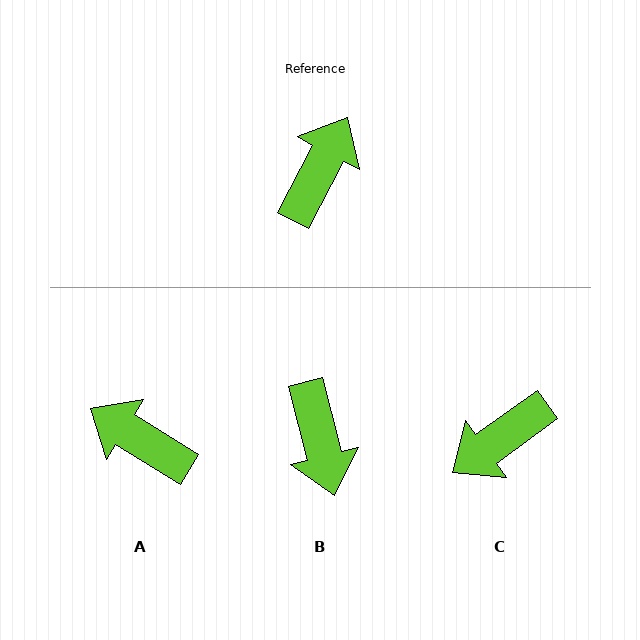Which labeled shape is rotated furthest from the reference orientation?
C, about 154 degrees away.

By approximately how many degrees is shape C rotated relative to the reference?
Approximately 154 degrees counter-clockwise.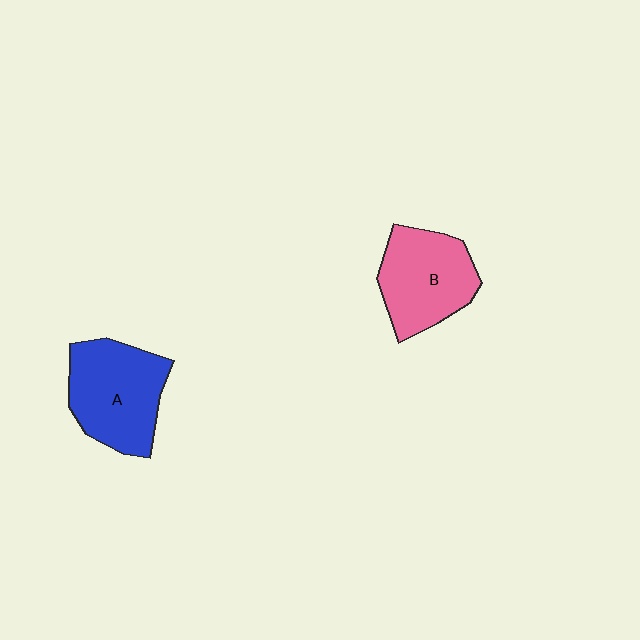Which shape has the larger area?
Shape A (blue).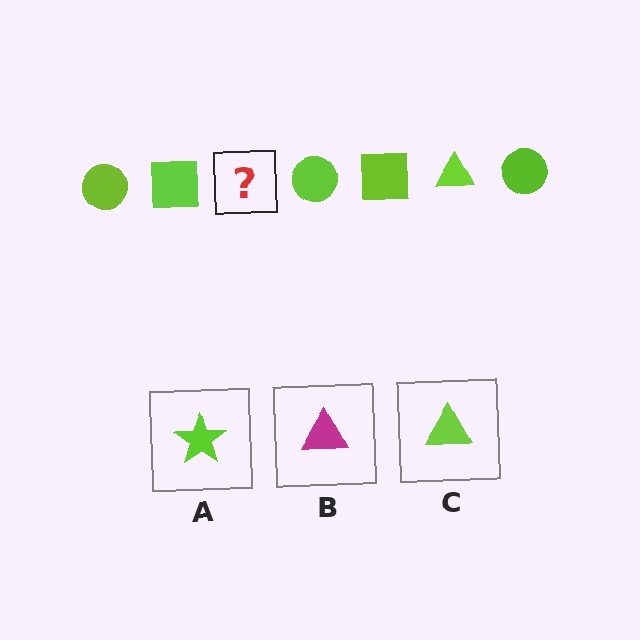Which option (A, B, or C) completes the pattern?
C.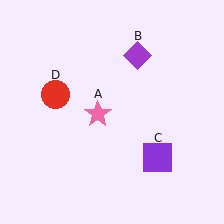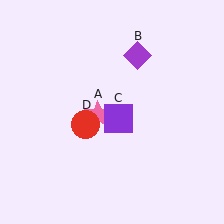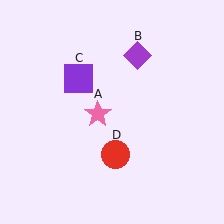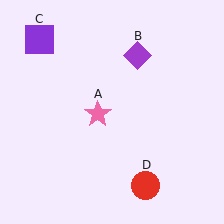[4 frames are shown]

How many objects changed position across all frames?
2 objects changed position: purple square (object C), red circle (object D).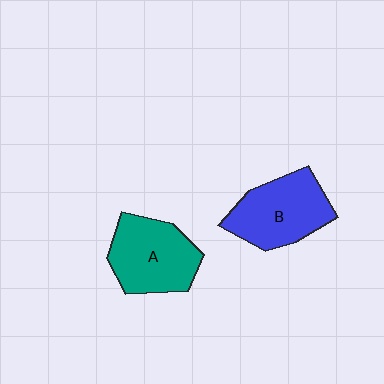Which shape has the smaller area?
Shape A (teal).